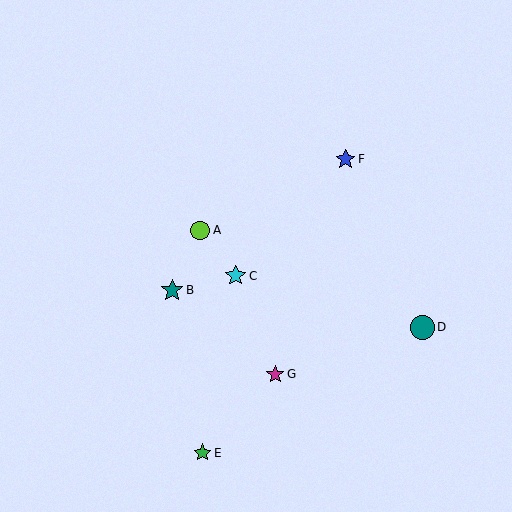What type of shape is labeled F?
Shape F is a blue star.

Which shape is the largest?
The teal circle (labeled D) is the largest.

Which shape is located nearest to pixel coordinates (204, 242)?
The lime circle (labeled A) at (200, 230) is nearest to that location.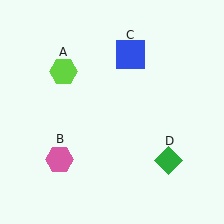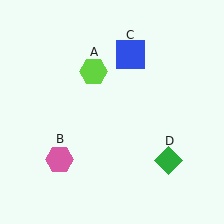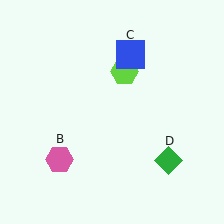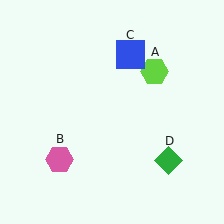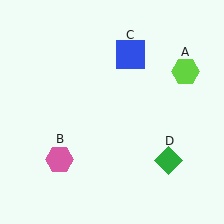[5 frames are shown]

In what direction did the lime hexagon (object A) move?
The lime hexagon (object A) moved right.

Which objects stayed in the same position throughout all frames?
Pink hexagon (object B) and blue square (object C) and green diamond (object D) remained stationary.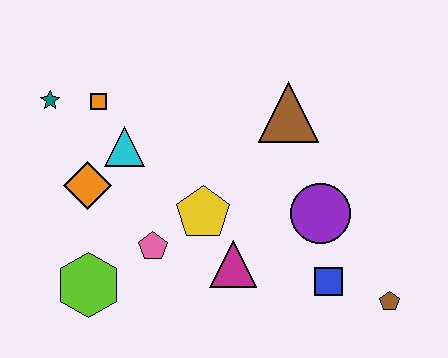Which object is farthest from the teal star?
The brown pentagon is farthest from the teal star.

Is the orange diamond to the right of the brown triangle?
No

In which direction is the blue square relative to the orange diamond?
The blue square is to the right of the orange diamond.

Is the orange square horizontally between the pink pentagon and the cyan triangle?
No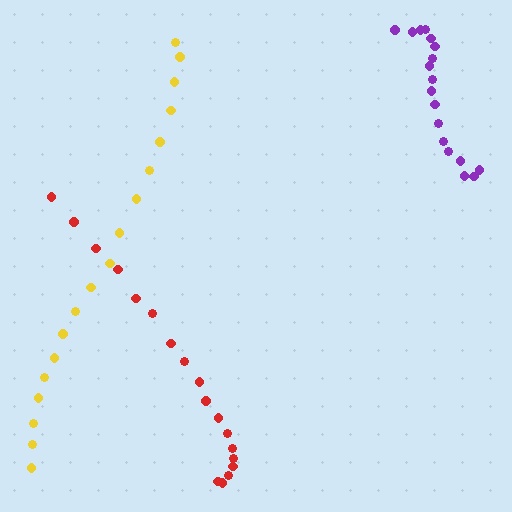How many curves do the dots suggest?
There are 3 distinct paths.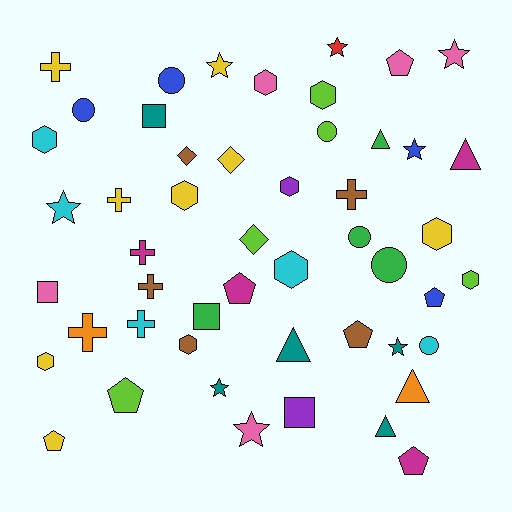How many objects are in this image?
There are 50 objects.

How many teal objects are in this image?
There are 5 teal objects.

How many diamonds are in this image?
There are 3 diamonds.